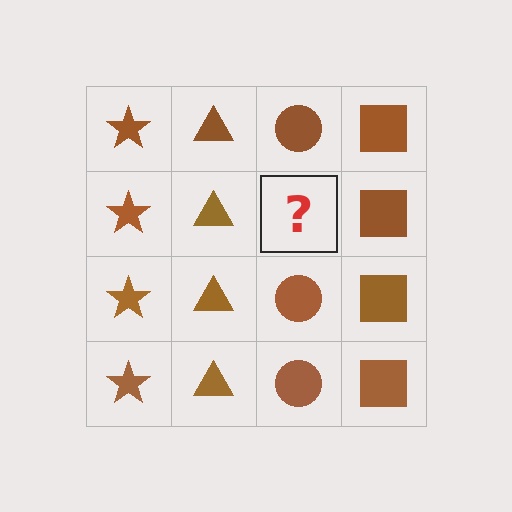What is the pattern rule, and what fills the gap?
The rule is that each column has a consistent shape. The gap should be filled with a brown circle.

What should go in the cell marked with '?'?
The missing cell should contain a brown circle.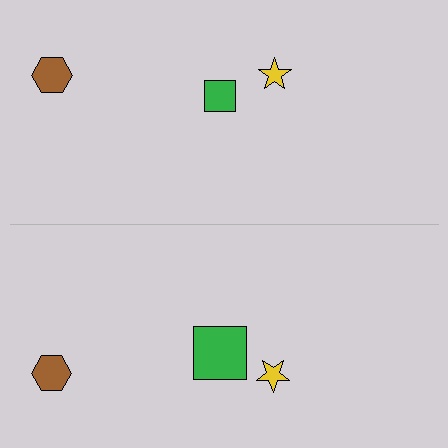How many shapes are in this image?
There are 6 shapes in this image.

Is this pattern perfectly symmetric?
No, the pattern is not perfectly symmetric. The green square on the bottom side has a different size than its mirror counterpart.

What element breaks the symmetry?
The green square on the bottom side has a different size than its mirror counterpart.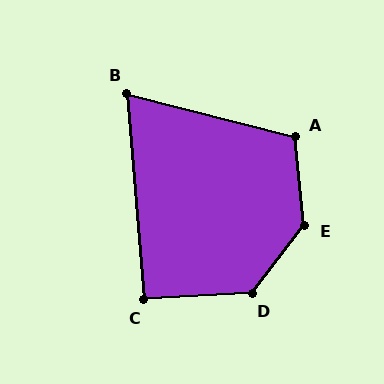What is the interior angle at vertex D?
Approximately 131 degrees (obtuse).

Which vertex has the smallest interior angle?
B, at approximately 71 degrees.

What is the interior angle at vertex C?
Approximately 91 degrees (approximately right).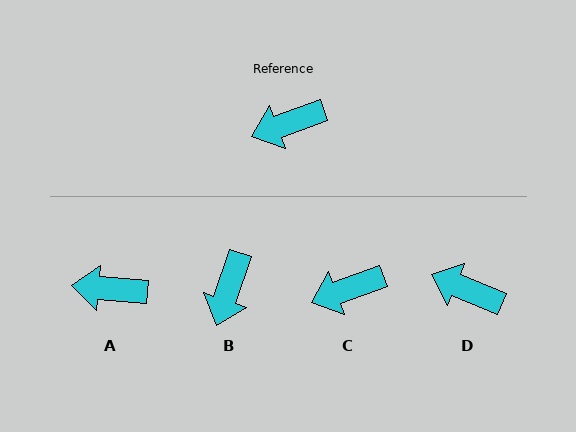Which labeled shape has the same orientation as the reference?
C.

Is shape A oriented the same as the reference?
No, it is off by about 25 degrees.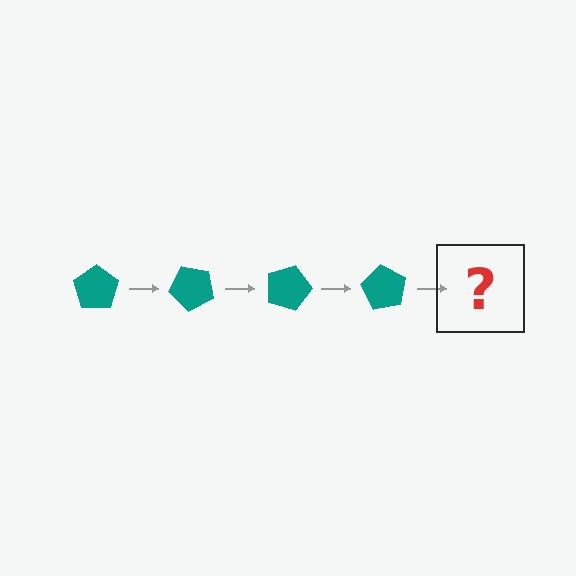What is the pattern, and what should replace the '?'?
The pattern is that the pentagon rotates 45 degrees each step. The '?' should be a teal pentagon rotated 180 degrees.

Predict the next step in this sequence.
The next step is a teal pentagon rotated 180 degrees.